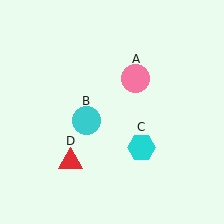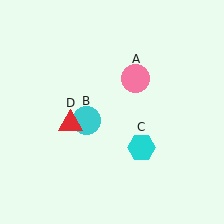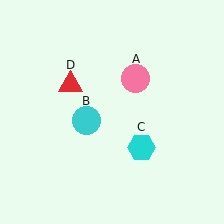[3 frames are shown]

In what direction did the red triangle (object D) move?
The red triangle (object D) moved up.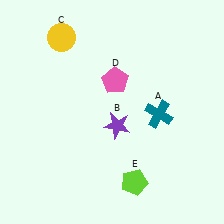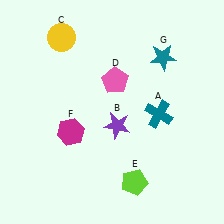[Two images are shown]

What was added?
A magenta hexagon (F), a teal star (G) were added in Image 2.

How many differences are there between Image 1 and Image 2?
There are 2 differences between the two images.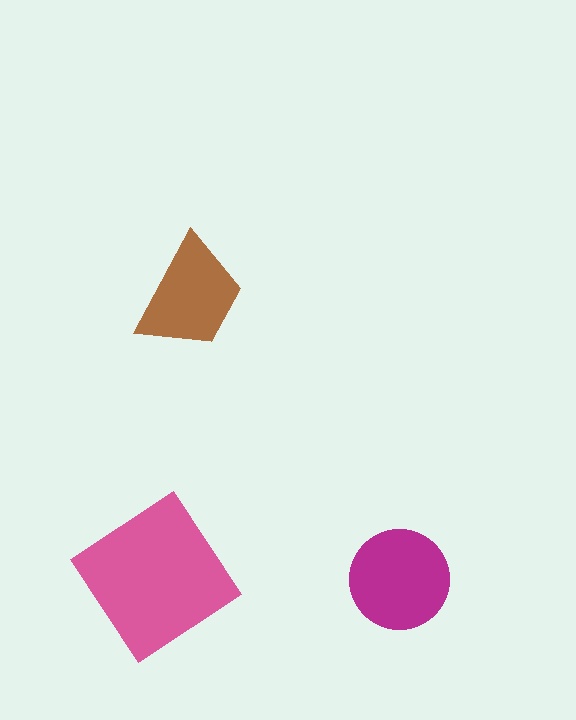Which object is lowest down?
The magenta circle is bottommost.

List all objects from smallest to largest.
The brown trapezoid, the magenta circle, the pink diamond.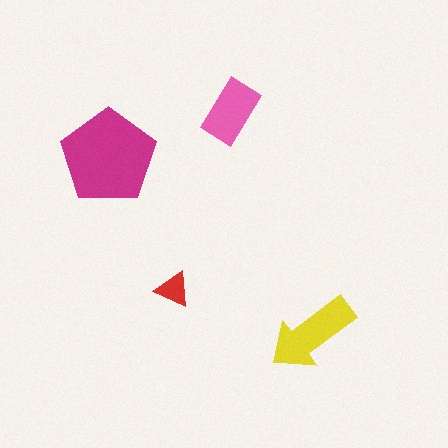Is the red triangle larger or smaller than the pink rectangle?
Smaller.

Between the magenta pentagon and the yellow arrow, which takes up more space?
The magenta pentagon.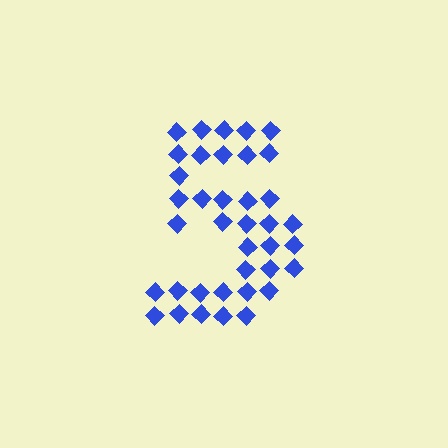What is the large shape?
The large shape is the digit 5.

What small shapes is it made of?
It is made of small diamonds.